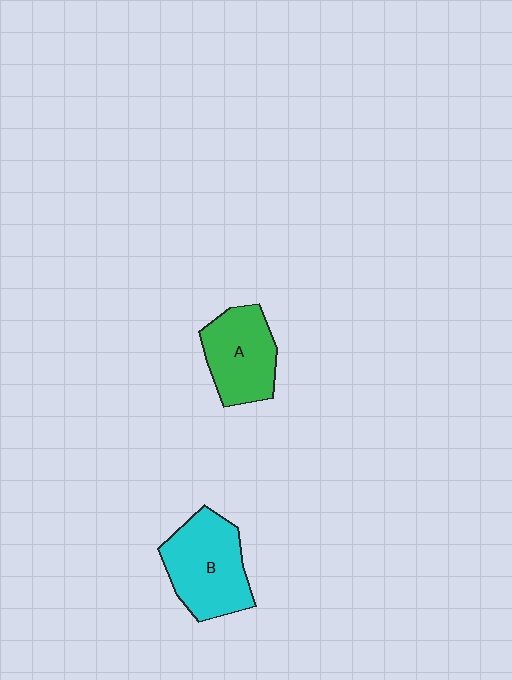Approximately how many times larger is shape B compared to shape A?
Approximately 1.2 times.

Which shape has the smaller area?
Shape A (green).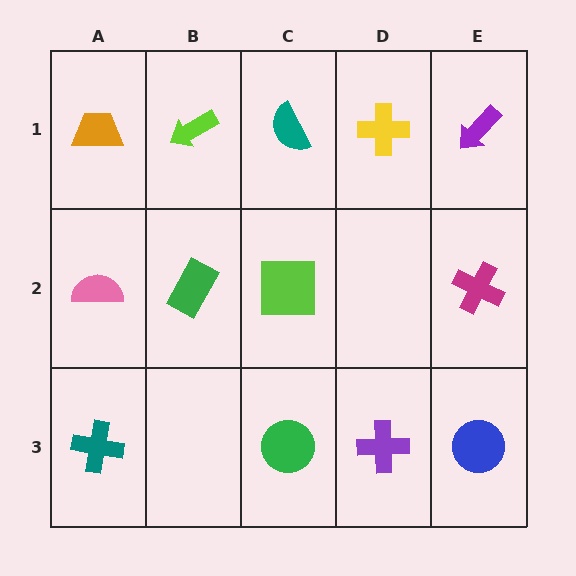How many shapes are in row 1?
5 shapes.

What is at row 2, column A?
A pink semicircle.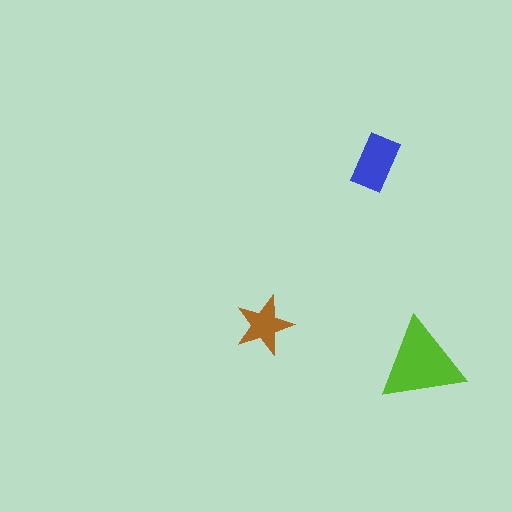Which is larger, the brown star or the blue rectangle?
The blue rectangle.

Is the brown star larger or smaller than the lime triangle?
Smaller.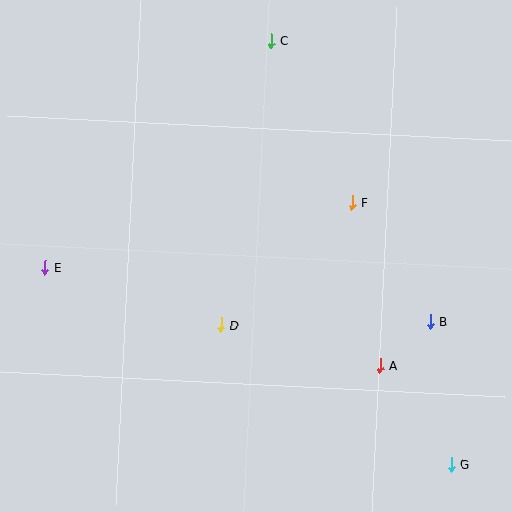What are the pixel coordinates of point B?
Point B is at (430, 322).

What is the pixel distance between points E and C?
The distance between E and C is 320 pixels.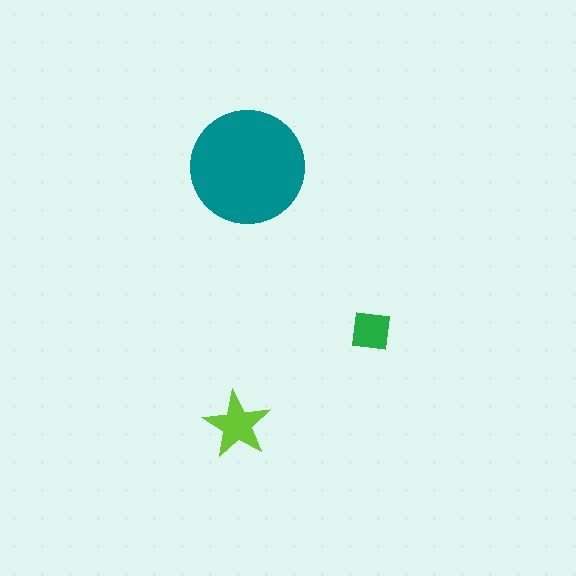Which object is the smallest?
The green square.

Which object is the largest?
The teal circle.